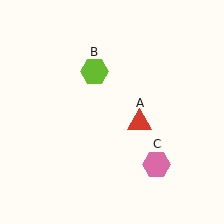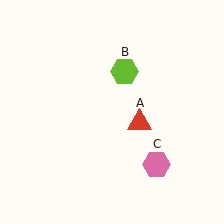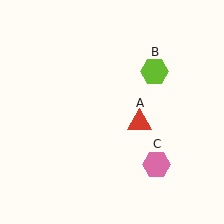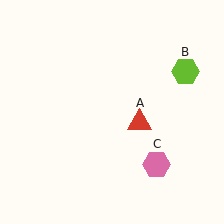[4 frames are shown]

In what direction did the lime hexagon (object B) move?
The lime hexagon (object B) moved right.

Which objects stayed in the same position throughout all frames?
Red triangle (object A) and pink hexagon (object C) remained stationary.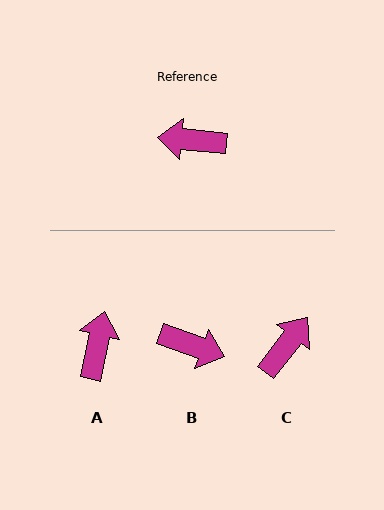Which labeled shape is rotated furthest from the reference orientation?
B, about 165 degrees away.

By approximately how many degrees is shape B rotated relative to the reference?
Approximately 165 degrees counter-clockwise.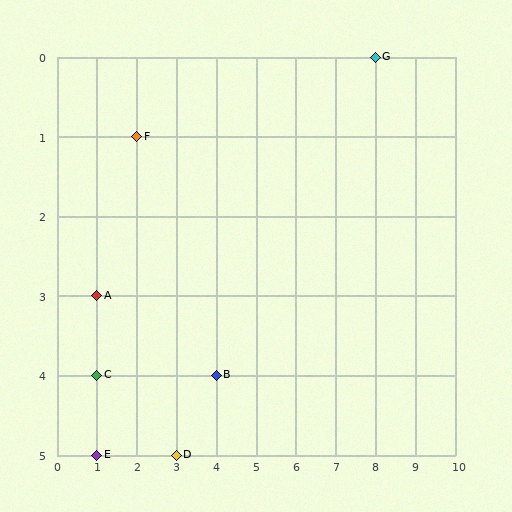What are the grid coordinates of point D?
Point D is at grid coordinates (3, 5).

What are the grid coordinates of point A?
Point A is at grid coordinates (1, 3).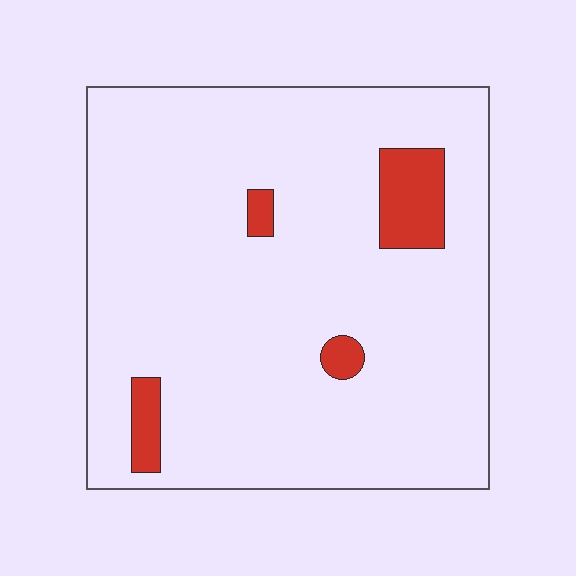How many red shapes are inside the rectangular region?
4.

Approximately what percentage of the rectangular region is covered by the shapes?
Approximately 10%.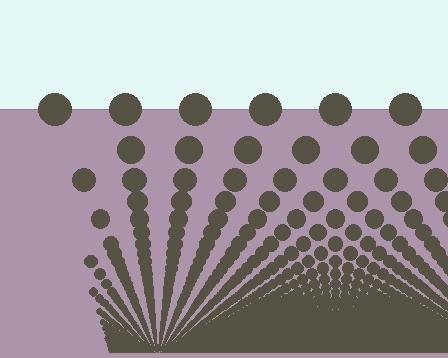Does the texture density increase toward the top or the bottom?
Density increases toward the bottom.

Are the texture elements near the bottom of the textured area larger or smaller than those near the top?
Smaller. The gradient is inverted — elements near the bottom are smaller and denser.